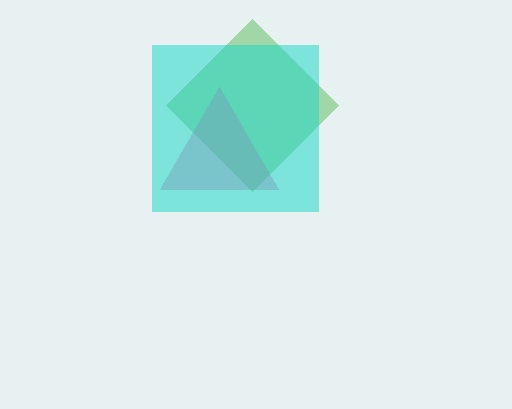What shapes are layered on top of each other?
The layered shapes are: a green diamond, a pink triangle, a cyan square.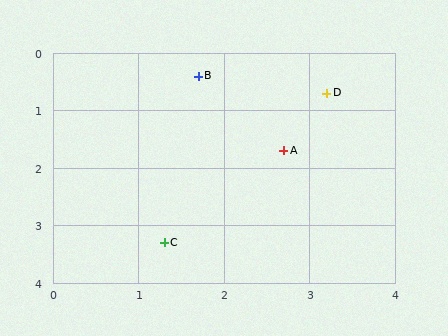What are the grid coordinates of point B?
Point B is at approximately (1.7, 0.4).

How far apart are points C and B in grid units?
Points C and B are about 2.9 grid units apart.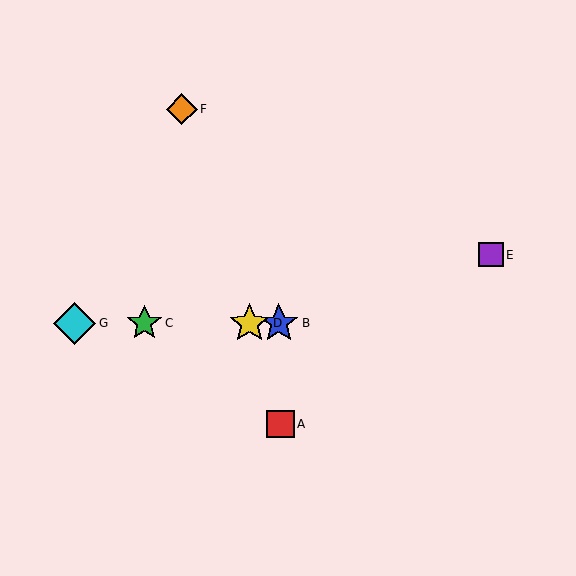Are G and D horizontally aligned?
Yes, both are at y≈323.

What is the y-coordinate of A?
Object A is at y≈424.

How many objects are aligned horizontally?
4 objects (B, C, D, G) are aligned horizontally.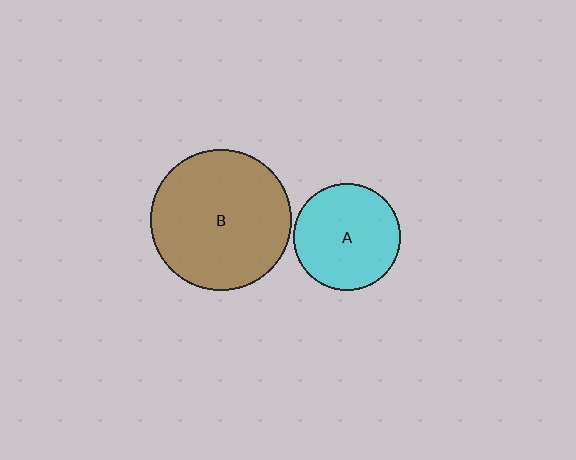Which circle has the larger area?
Circle B (brown).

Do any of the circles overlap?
No, none of the circles overlap.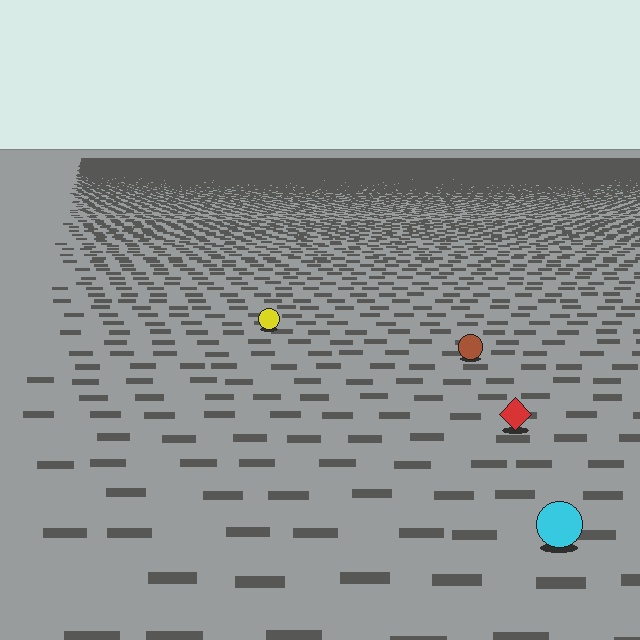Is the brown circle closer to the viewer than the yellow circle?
Yes. The brown circle is closer — you can tell from the texture gradient: the ground texture is coarser near it.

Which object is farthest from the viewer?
The yellow circle is farthest from the viewer. It appears smaller and the ground texture around it is denser.